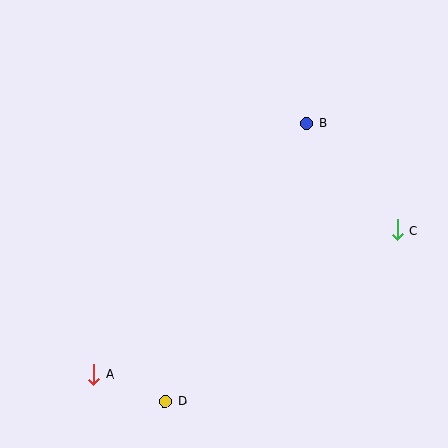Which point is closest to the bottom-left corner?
Point A is closest to the bottom-left corner.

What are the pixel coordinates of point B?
Point B is at (307, 123).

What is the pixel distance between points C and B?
The distance between C and B is 140 pixels.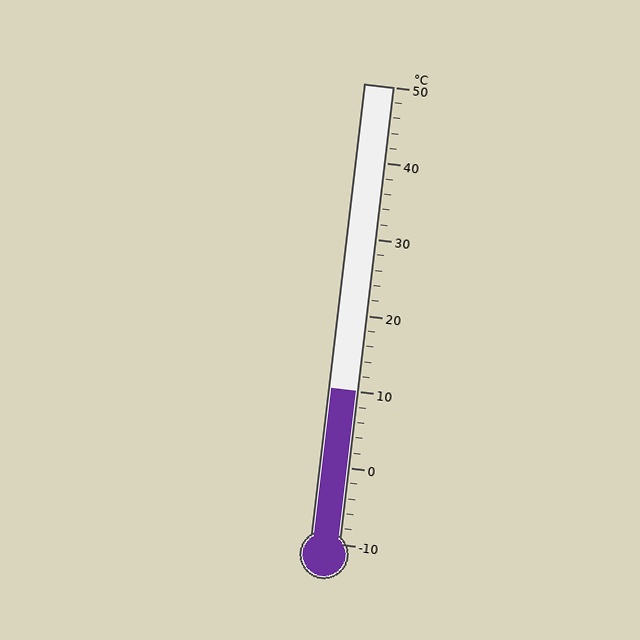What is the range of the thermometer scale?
The thermometer scale ranges from -10°C to 50°C.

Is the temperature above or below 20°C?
The temperature is below 20°C.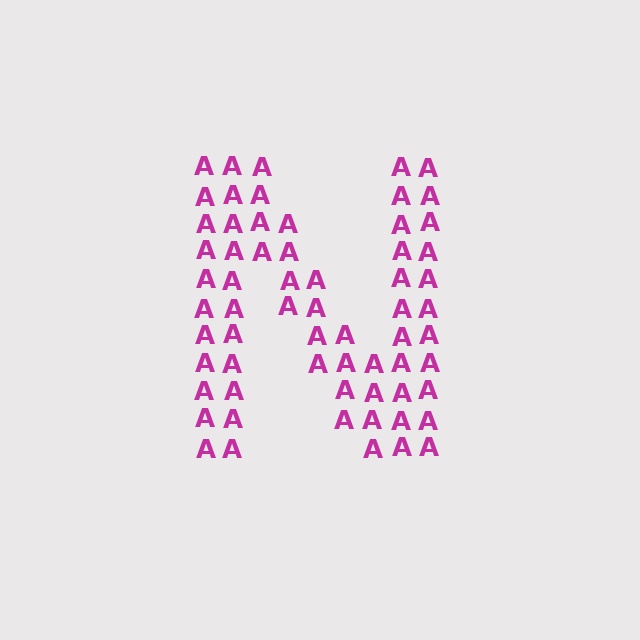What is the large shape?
The large shape is the letter N.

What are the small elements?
The small elements are letter A's.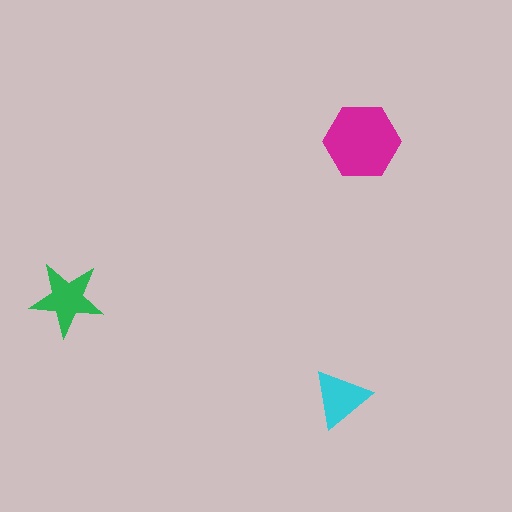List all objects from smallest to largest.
The cyan triangle, the green star, the magenta hexagon.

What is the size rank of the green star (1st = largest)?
2nd.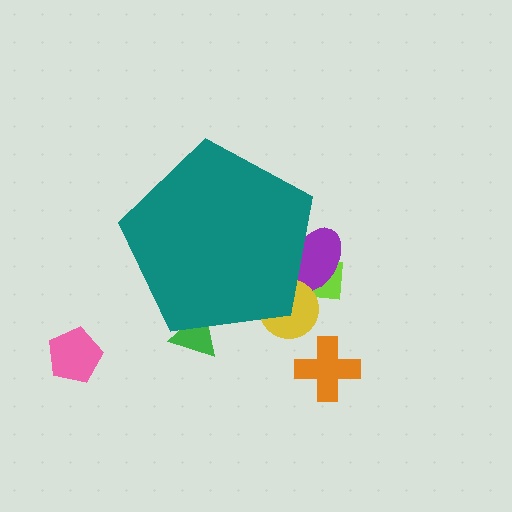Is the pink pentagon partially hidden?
No, the pink pentagon is fully visible.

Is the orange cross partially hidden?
No, the orange cross is fully visible.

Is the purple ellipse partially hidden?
Yes, the purple ellipse is partially hidden behind the teal pentagon.